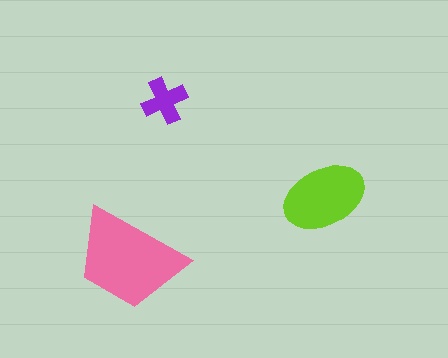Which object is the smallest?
The purple cross.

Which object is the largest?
The pink trapezoid.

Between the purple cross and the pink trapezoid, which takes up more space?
The pink trapezoid.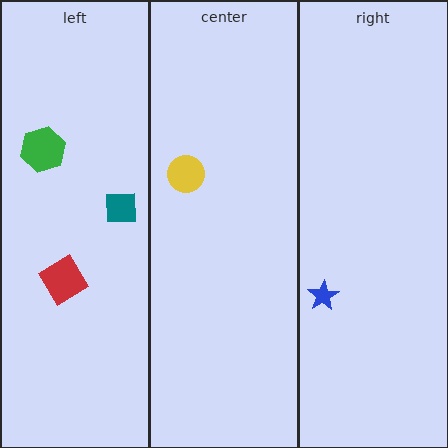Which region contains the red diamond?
The left region.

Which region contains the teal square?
The left region.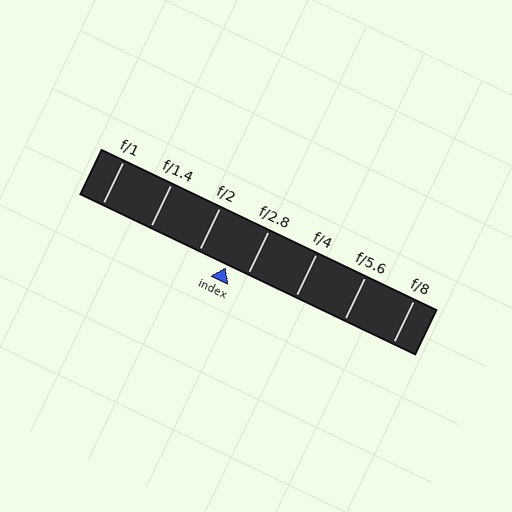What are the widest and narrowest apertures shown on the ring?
The widest aperture shown is f/1 and the narrowest is f/8.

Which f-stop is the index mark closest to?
The index mark is closest to f/2.8.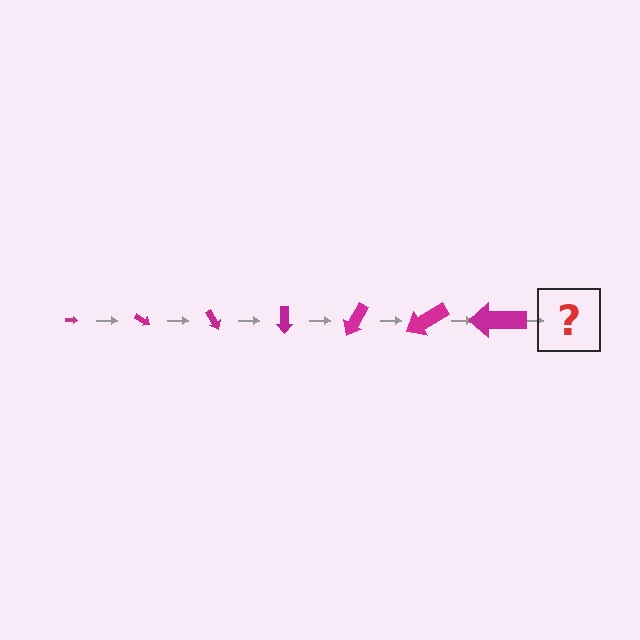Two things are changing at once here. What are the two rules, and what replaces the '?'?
The two rules are that the arrow grows larger each step and it rotates 30 degrees each step. The '?' should be an arrow, larger than the previous one and rotated 210 degrees from the start.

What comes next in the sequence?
The next element should be an arrow, larger than the previous one and rotated 210 degrees from the start.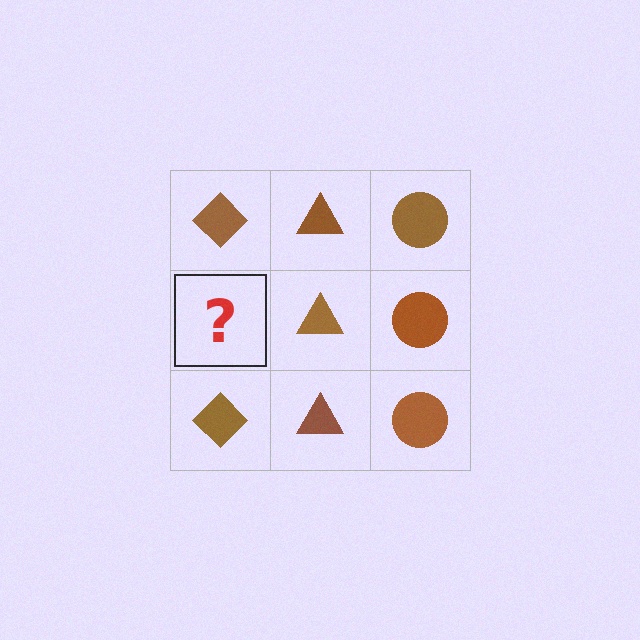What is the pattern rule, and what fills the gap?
The rule is that each column has a consistent shape. The gap should be filled with a brown diamond.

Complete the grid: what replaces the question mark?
The question mark should be replaced with a brown diamond.